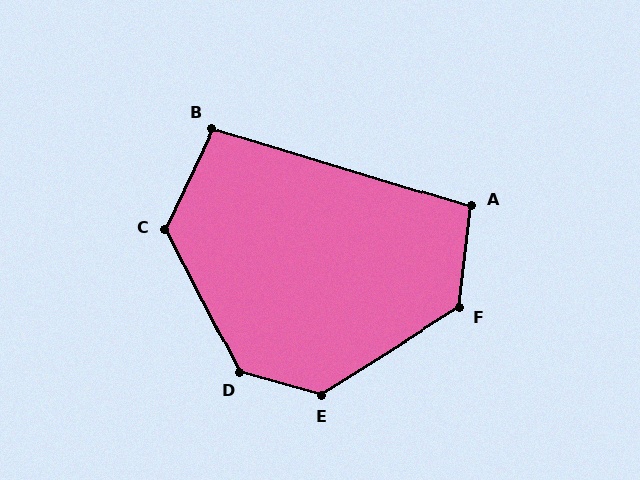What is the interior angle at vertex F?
Approximately 129 degrees (obtuse).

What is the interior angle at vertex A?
Approximately 100 degrees (obtuse).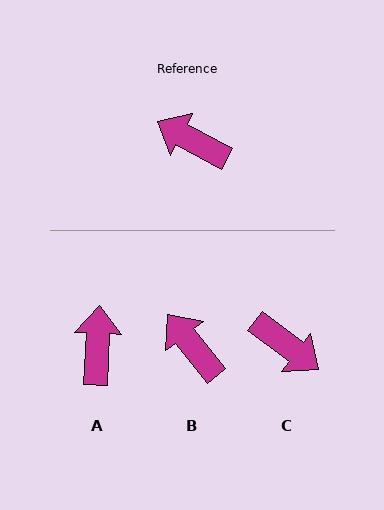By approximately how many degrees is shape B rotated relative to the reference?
Approximately 23 degrees clockwise.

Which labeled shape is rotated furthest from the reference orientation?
C, about 172 degrees away.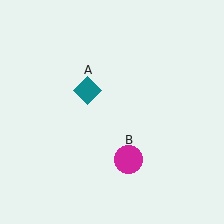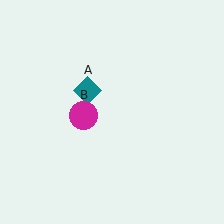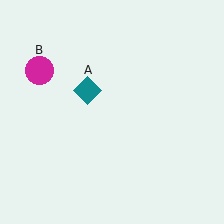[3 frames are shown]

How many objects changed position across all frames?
1 object changed position: magenta circle (object B).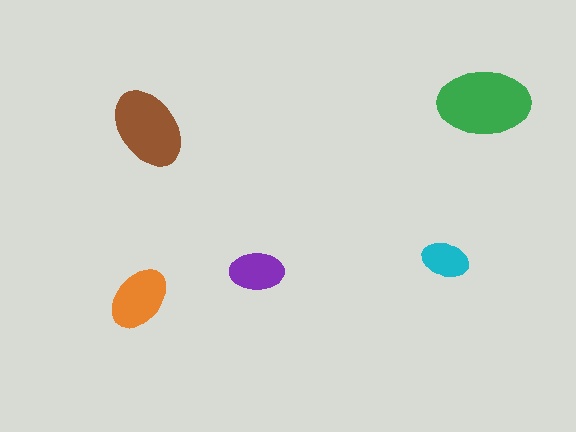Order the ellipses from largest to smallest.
the green one, the brown one, the orange one, the purple one, the cyan one.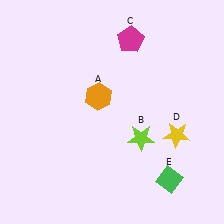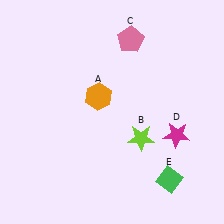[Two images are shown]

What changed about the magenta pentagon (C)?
In Image 1, C is magenta. In Image 2, it changed to pink.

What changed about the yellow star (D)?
In Image 1, D is yellow. In Image 2, it changed to magenta.